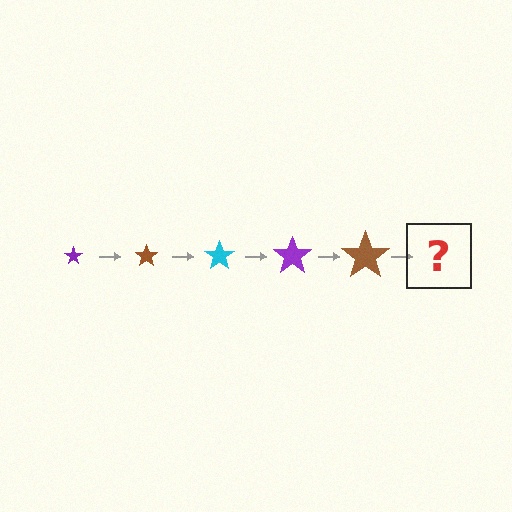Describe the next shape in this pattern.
It should be a cyan star, larger than the previous one.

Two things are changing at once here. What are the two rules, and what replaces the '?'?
The two rules are that the star grows larger each step and the color cycles through purple, brown, and cyan. The '?' should be a cyan star, larger than the previous one.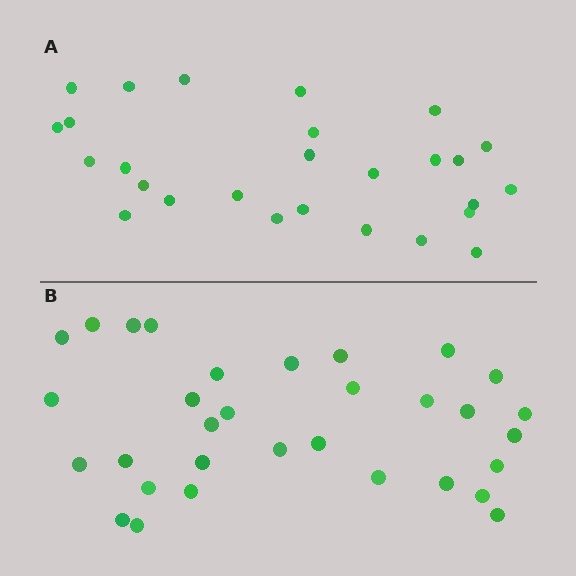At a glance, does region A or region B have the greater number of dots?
Region B (the bottom region) has more dots.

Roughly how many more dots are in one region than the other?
Region B has about 5 more dots than region A.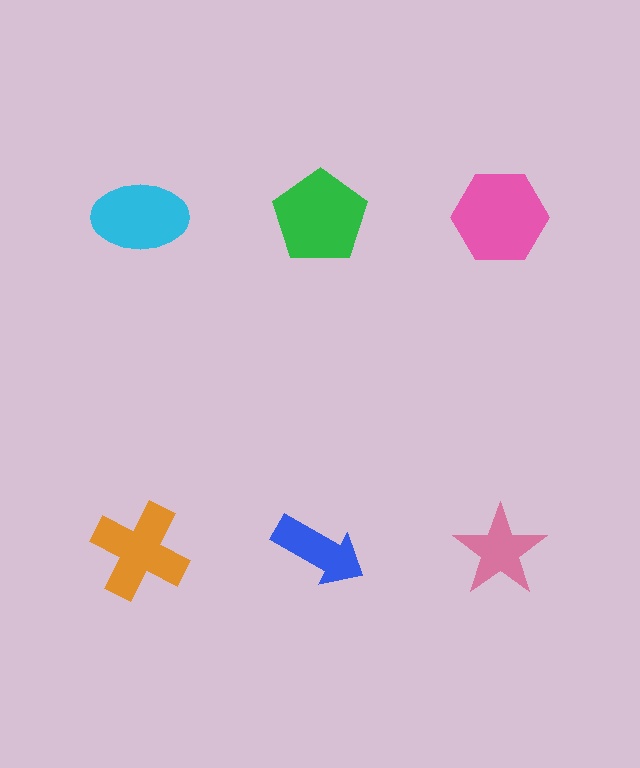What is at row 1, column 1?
A cyan ellipse.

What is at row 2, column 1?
An orange cross.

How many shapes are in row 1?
3 shapes.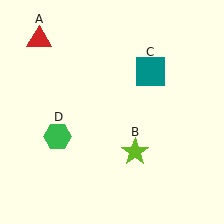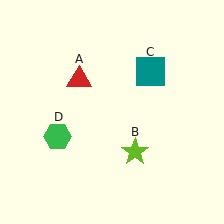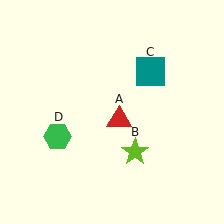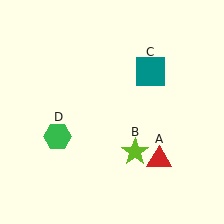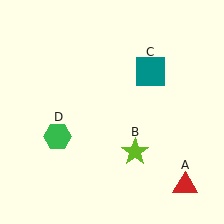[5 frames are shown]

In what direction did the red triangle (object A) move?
The red triangle (object A) moved down and to the right.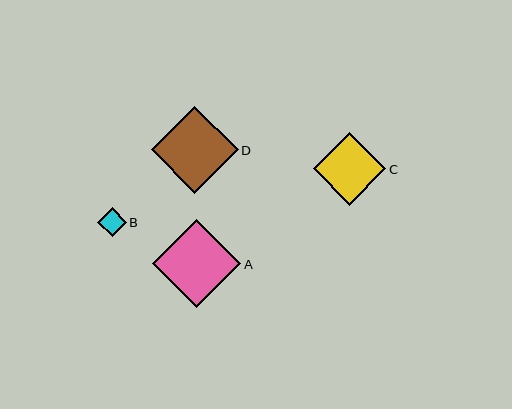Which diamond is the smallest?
Diamond B is the smallest with a size of approximately 29 pixels.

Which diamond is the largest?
Diamond A is the largest with a size of approximately 88 pixels.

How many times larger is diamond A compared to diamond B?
Diamond A is approximately 3.1 times the size of diamond B.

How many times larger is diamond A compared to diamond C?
Diamond A is approximately 1.2 times the size of diamond C.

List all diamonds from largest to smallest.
From largest to smallest: A, D, C, B.